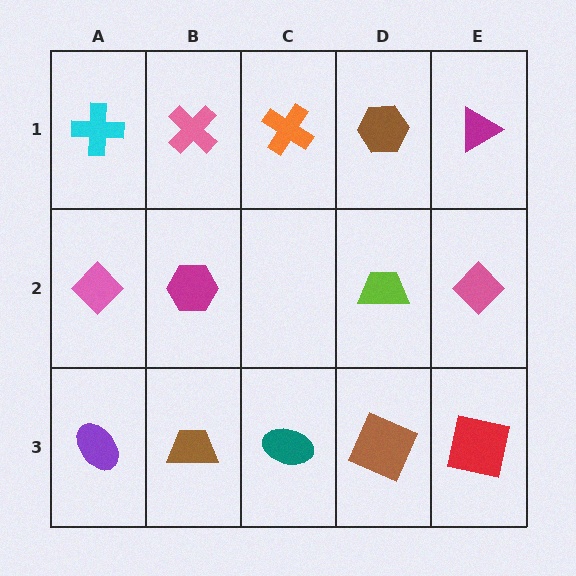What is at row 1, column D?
A brown hexagon.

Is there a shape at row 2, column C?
No, that cell is empty.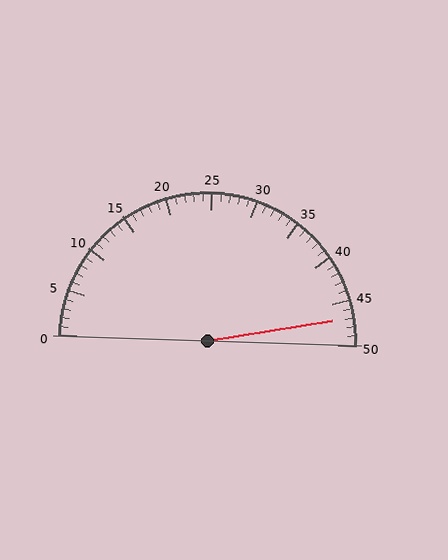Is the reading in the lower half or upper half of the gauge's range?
The reading is in the upper half of the range (0 to 50).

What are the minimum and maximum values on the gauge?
The gauge ranges from 0 to 50.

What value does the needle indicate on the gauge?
The needle indicates approximately 47.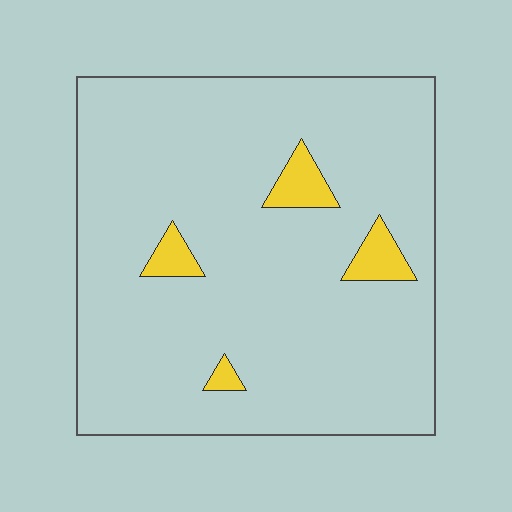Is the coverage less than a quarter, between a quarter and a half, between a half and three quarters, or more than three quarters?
Less than a quarter.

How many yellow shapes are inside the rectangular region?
4.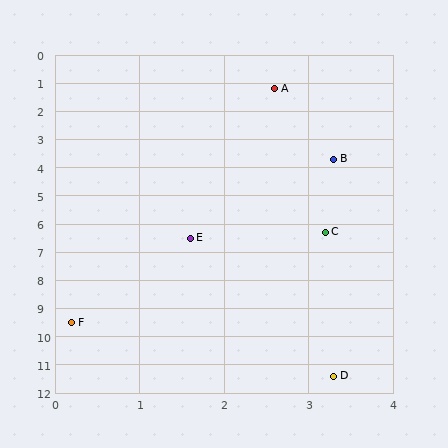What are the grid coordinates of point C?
Point C is at approximately (3.2, 6.3).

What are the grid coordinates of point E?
Point E is at approximately (1.6, 6.5).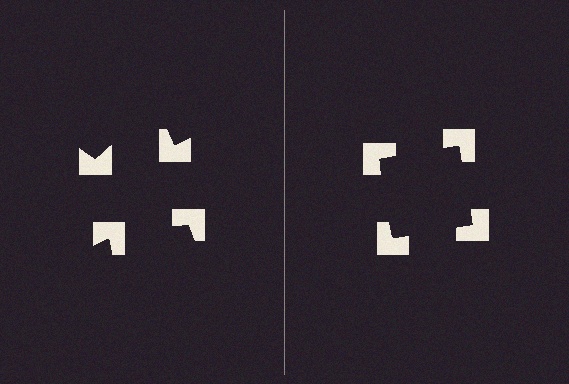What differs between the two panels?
The notched squares are positioned identically on both sides; only the wedge orientations differ. On the right they align to a square; on the left they are misaligned.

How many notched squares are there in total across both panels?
8 — 4 on each side.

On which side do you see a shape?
An illusory square appears on the right side. On the left side the wedge cuts are rotated, so no coherent shape forms.